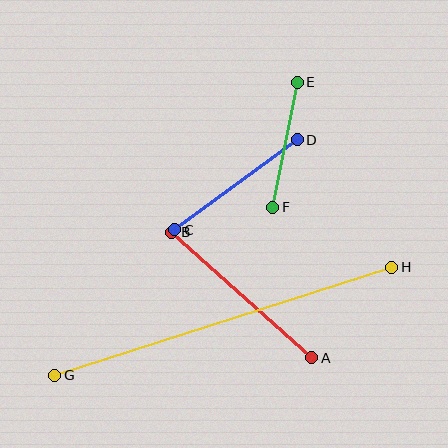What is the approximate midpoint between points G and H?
The midpoint is at approximately (223, 321) pixels.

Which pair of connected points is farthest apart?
Points G and H are farthest apart.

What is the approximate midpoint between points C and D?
The midpoint is at approximately (236, 185) pixels.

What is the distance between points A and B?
The distance is approximately 188 pixels.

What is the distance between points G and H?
The distance is approximately 354 pixels.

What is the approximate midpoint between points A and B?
The midpoint is at approximately (242, 295) pixels.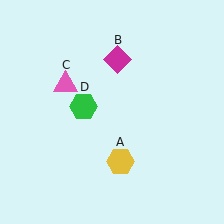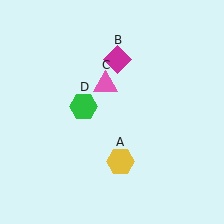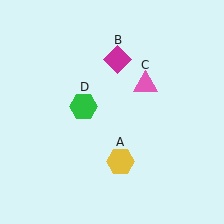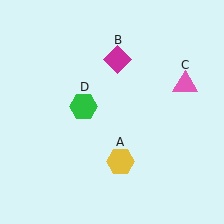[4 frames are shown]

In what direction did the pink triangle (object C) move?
The pink triangle (object C) moved right.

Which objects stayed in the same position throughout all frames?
Yellow hexagon (object A) and magenta diamond (object B) and green hexagon (object D) remained stationary.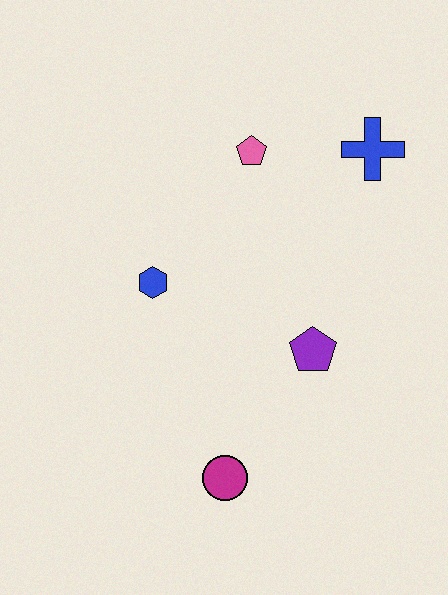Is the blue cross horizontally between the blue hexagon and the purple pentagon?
No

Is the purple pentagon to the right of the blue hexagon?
Yes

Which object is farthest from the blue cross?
The magenta circle is farthest from the blue cross.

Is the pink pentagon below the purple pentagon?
No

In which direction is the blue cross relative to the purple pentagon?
The blue cross is above the purple pentagon.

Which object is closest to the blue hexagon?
The pink pentagon is closest to the blue hexagon.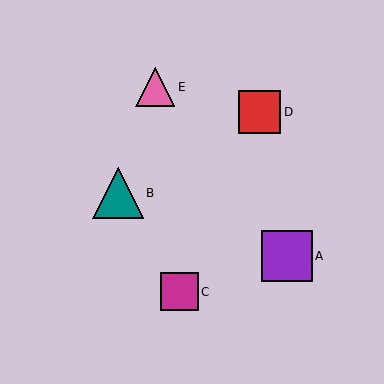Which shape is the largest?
The purple square (labeled A) is the largest.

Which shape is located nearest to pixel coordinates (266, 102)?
The red square (labeled D) at (260, 112) is nearest to that location.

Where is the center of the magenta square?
The center of the magenta square is at (179, 292).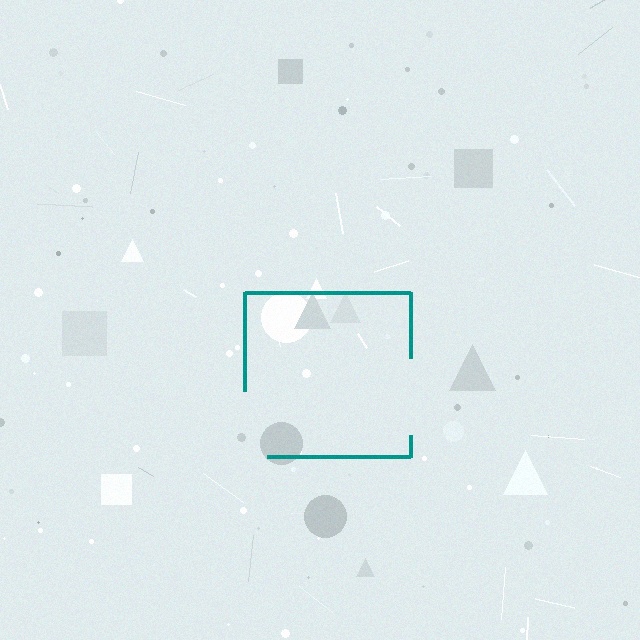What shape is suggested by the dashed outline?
The dashed outline suggests a square.